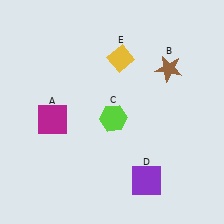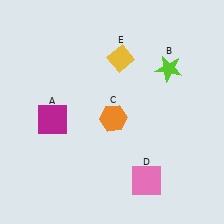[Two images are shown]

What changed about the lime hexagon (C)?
In Image 1, C is lime. In Image 2, it changed to orange.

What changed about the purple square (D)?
In Image 1, D is purple. In Image 2, it changed to pink.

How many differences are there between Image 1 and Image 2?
There are 3 differences between the two images.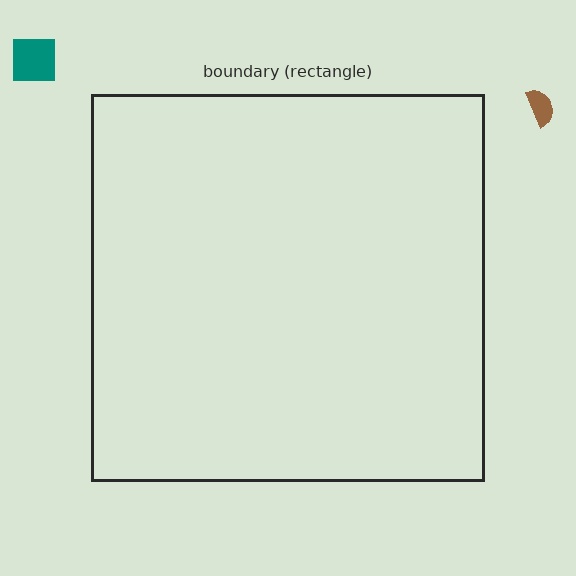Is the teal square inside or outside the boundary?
Outside.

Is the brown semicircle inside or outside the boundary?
Outside.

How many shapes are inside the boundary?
0 inside, 2 outside.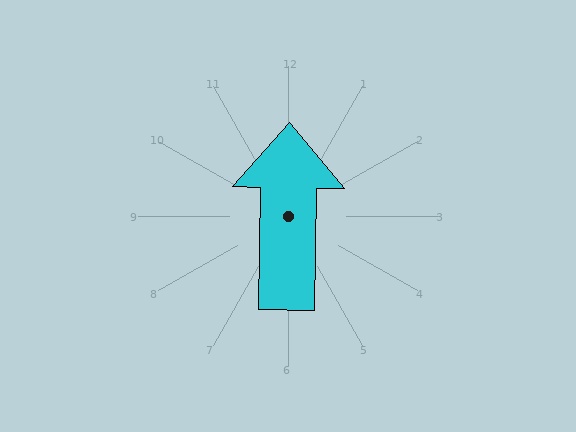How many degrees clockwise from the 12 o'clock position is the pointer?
Approximately 1 degrees.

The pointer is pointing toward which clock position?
Roughly 12 o'clock.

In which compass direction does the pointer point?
North.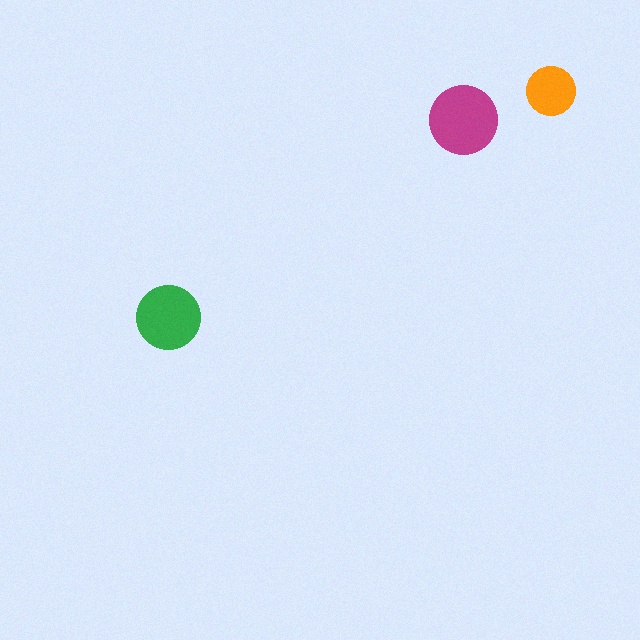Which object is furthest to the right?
The orange circle is rightmost.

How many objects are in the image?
There are 3 objects in the image.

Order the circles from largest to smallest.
the magenta one, the green one, the orange one.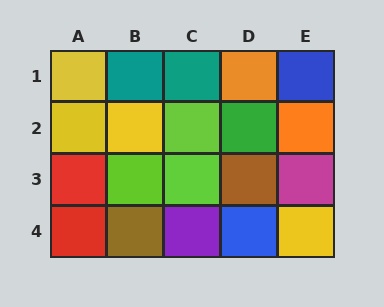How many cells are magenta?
1 cell is magenta.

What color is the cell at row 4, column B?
Brown.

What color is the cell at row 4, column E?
Yellow.